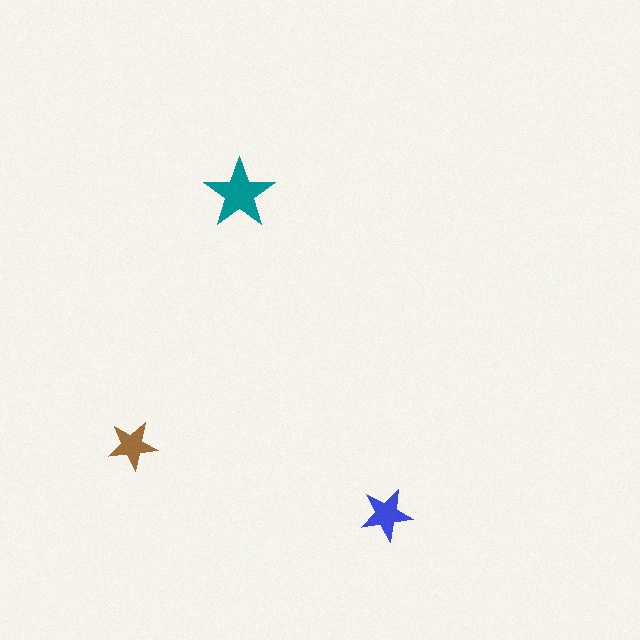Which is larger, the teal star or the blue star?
The teal one.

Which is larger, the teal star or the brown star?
The teal one.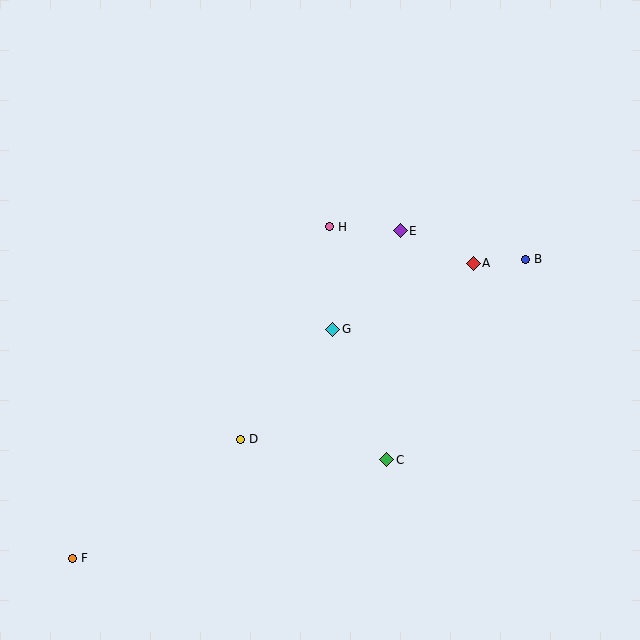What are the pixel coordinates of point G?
Point G is at (333, 329).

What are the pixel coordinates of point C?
Point C is at (386, 460).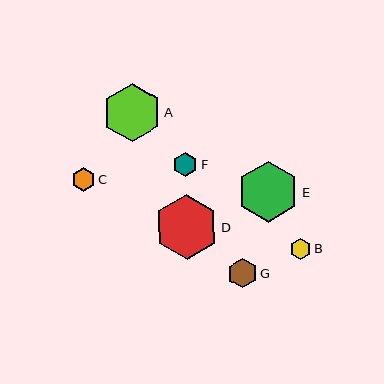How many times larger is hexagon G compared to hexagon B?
Hexagon G is approximately 1.4 times the size of hexagon B.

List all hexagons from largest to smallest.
From largest to smallest: D, E, A, G, F, C, B.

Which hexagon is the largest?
Hexagon D is the largest with a size of approximately 64 pixels.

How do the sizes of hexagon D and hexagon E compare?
Hexagon D and hexagon E are approximately the same size.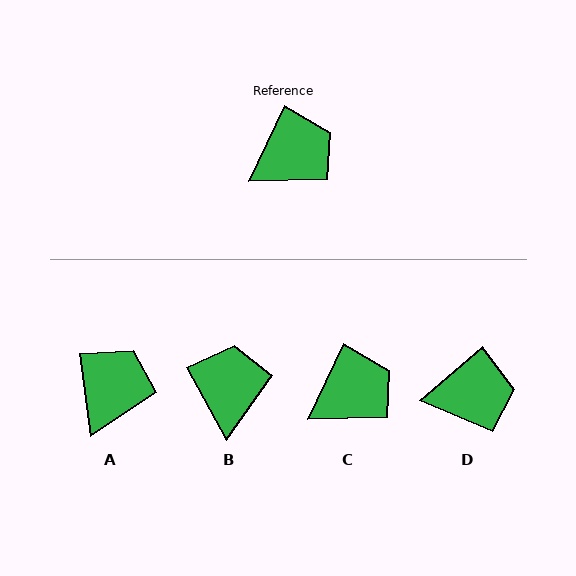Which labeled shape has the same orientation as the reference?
C.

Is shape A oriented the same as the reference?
No, it is off by about 33 degrees.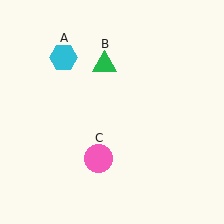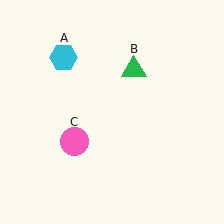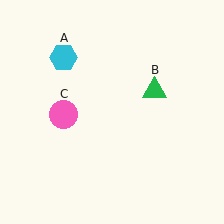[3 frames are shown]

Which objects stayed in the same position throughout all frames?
Cyan hexagon (object A) remained stationary.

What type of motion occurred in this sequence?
The green triangle (object B), pink circle (object C) rotated clockwise around the center of the scene.